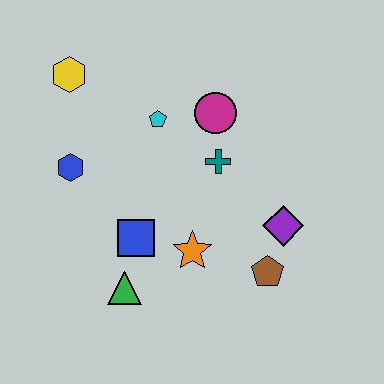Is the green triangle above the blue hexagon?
No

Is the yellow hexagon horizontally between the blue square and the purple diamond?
No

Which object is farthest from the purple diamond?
The yellow hexagon is farthest from the purple diamond.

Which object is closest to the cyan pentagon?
The magenta circle is closest to the cyan pentagon.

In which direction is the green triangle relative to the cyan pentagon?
The green triangle is below the cyan pentagon.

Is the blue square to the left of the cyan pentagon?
Yes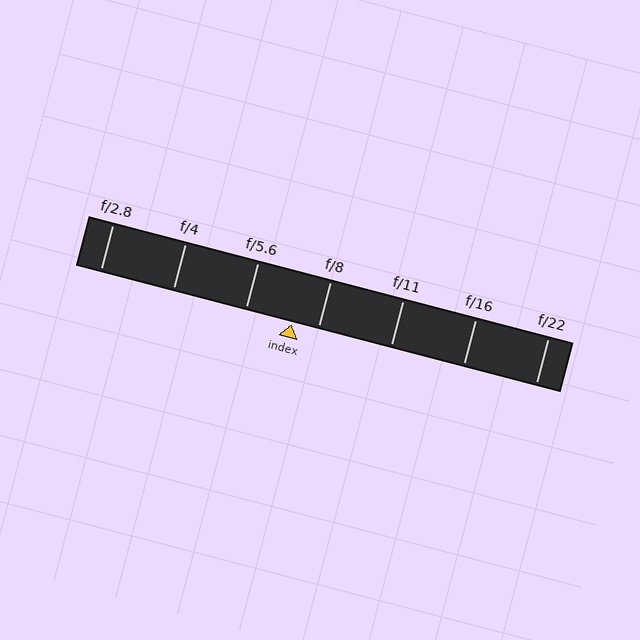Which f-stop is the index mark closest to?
The index mark is closest to f/8.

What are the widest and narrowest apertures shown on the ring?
The widest aperture shown is f/2.8 and the narrowest is f/22.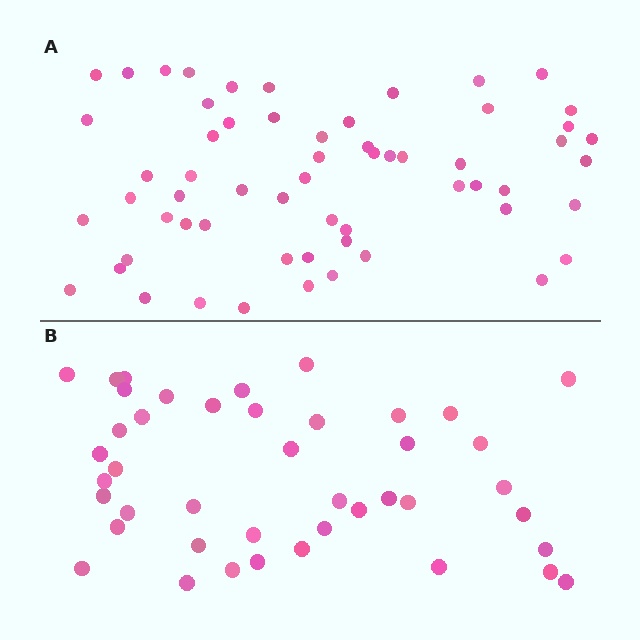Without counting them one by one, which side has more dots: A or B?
Region A (the top region) has more dots.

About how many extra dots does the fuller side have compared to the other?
Region A has approximately 15 more dots than region B.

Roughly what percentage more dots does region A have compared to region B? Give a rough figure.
About 40% more.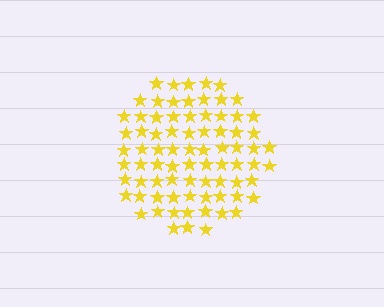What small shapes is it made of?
It is made of small stars.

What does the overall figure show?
The overall figure shows a circle.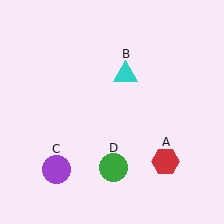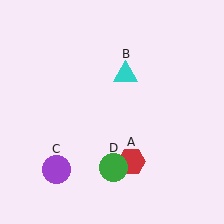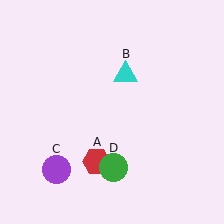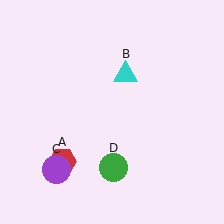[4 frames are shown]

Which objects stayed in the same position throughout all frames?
Cyan triangle (object B) and purple circle (object C) and green circle (object D) remained stationary.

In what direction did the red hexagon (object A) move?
The red hexagon (object A) moved left.